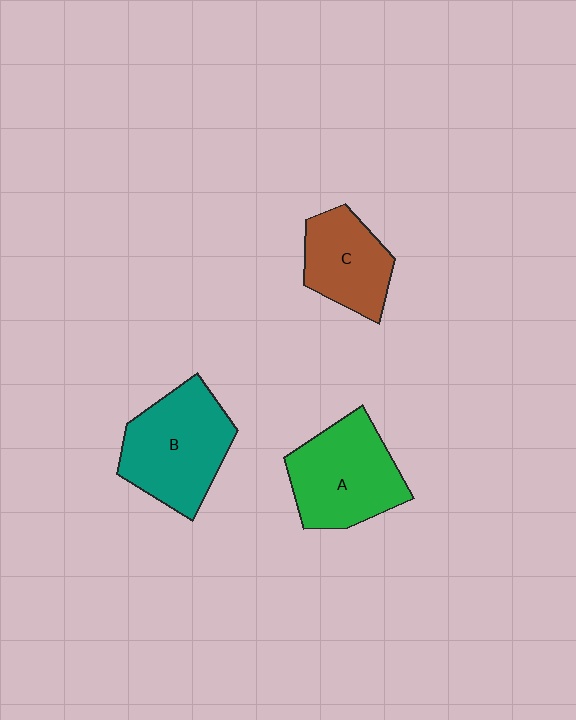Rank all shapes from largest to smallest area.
From largest to smallest: B (teal), A (green), C (brown).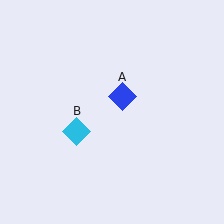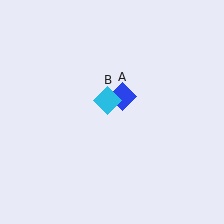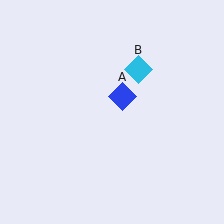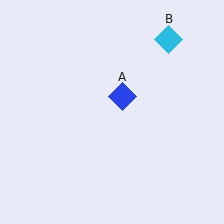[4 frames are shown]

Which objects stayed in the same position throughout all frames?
Blue diamond (object A) remained stationary.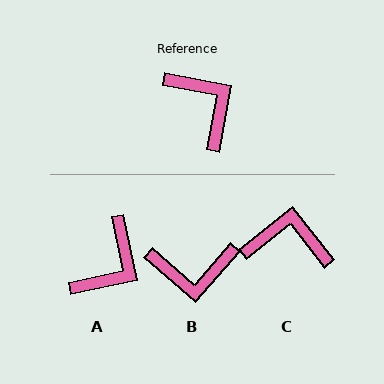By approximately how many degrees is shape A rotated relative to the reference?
Approximately 68 degrees clockwise.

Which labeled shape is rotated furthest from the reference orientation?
B, about 120 degrees away.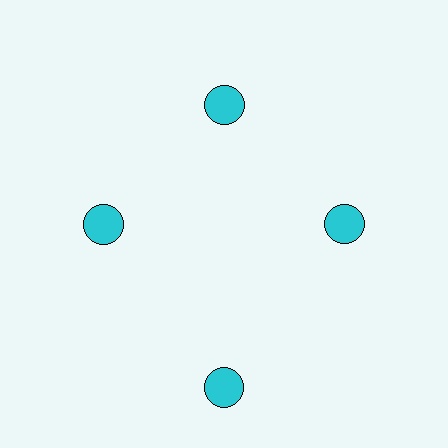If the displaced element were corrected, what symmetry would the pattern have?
It would have 4-fold rotational symmetry — the pattern would map onto itself every 90 degrees.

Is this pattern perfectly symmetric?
No. The 4 cyan circles are arranged in a ring, but one element near the 6 o'clock position is pushed outward from the center, breaking the 4-fold rotational symmetry.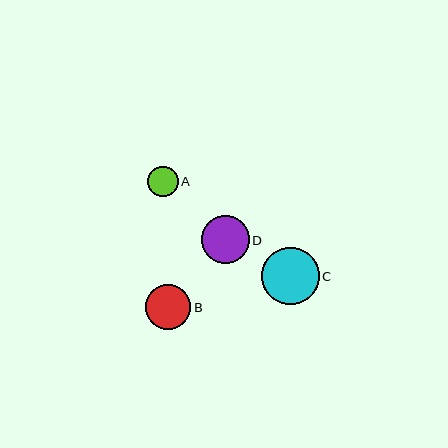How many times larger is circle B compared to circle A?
Circle B is approximately 1.5 times the size of circle A.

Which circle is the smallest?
Circle A is the smallest with a size of approximately 30 pixels.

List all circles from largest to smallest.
From largest to smallest: C, D, B, A.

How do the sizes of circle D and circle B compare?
Circle D and circle B are approximately the same size.